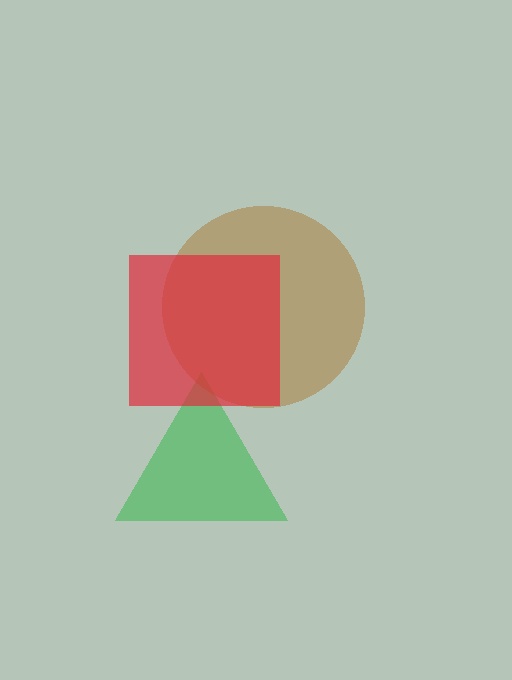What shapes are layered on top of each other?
The layered shapes are: a green triangle, a brown circle, a red square.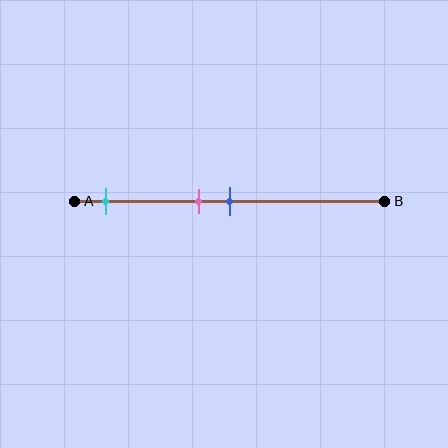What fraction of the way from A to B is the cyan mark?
The cyan mark is approximately 10% (0.1) of the way from A to B.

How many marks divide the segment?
There are 3 marks dividing the segment.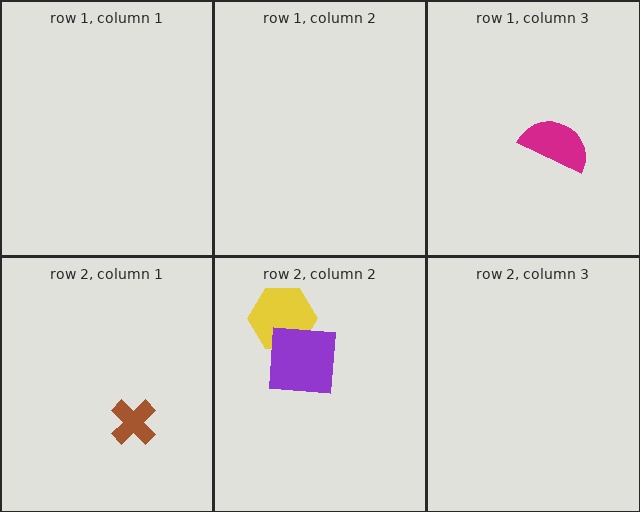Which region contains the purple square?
The row 2, column 2 region.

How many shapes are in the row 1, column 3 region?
1.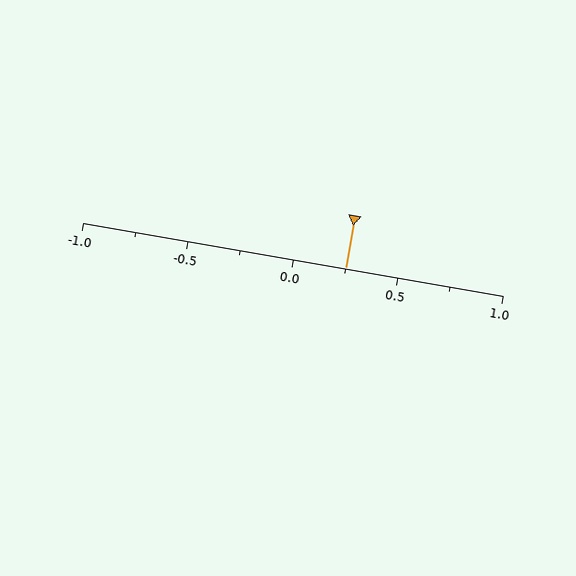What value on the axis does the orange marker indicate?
The marker indicates approximately 0.25.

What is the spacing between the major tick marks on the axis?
The major ticks are spaced 0.5 apart.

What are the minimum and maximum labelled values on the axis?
The axis runs from -1.0 to 1.0.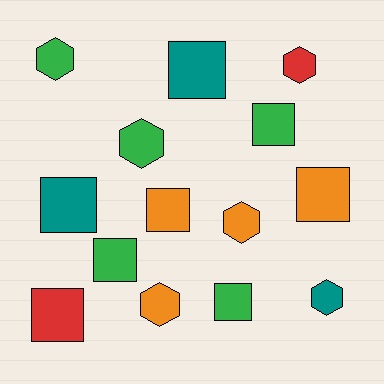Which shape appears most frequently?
Square, with 8 objects.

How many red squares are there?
There is 1 red square.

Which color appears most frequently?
Green, with 5 objects.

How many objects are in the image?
There are 14 objects.